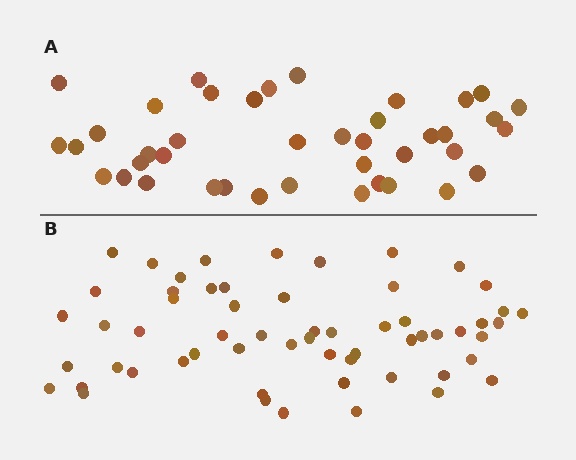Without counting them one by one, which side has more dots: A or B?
Region B (the bottom region) has more dots.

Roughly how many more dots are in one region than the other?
Region B has approximately 20 more dots than region A.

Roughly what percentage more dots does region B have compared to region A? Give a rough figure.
About 45% more.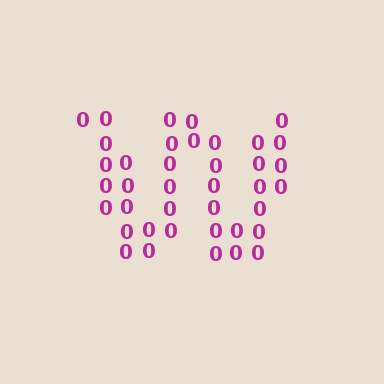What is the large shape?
The large shape is the letter W.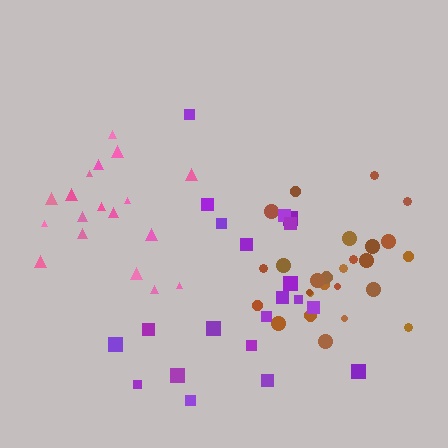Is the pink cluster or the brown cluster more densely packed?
Brown.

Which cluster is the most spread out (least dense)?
Purple.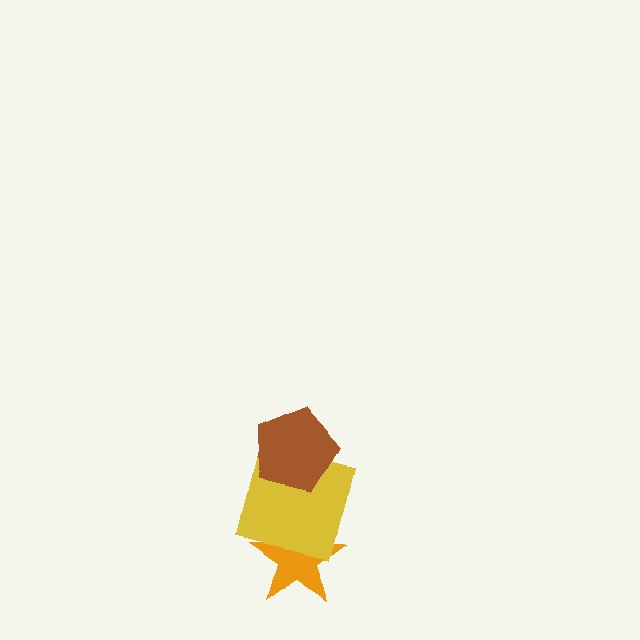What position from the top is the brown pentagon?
The brown pentagon is 1st from the top.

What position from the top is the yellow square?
The yellow square is 2nd from the top.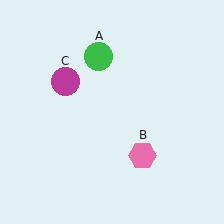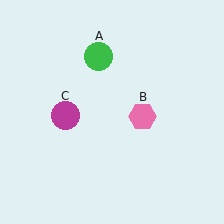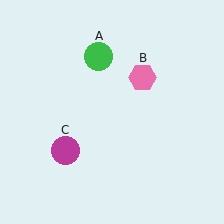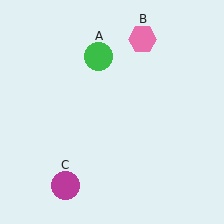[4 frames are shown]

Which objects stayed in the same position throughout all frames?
Green circle (object A) remained stationary.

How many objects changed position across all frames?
2 objects changed position: pink hexagon (object B), magenta circle (object C).